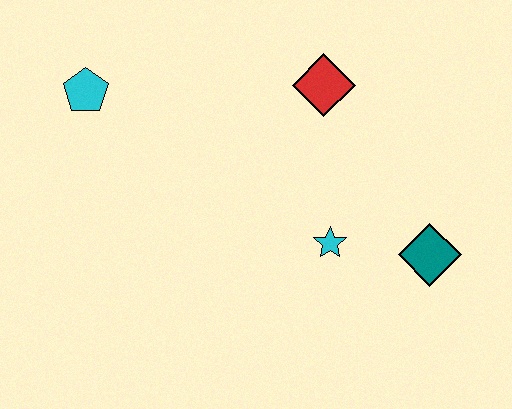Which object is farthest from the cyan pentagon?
The teal diamond is farthest from the cyan pentagon.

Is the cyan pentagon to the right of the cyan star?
No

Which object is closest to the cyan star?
The teal diamond is closest to the cyan star.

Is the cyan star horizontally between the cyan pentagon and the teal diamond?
Yes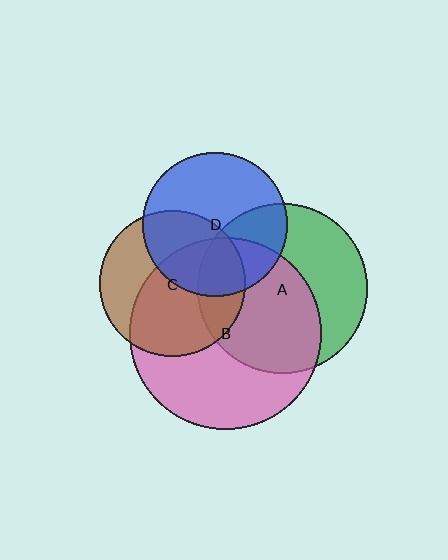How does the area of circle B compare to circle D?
Approximately 1.8 times.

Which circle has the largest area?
Circle B (pink).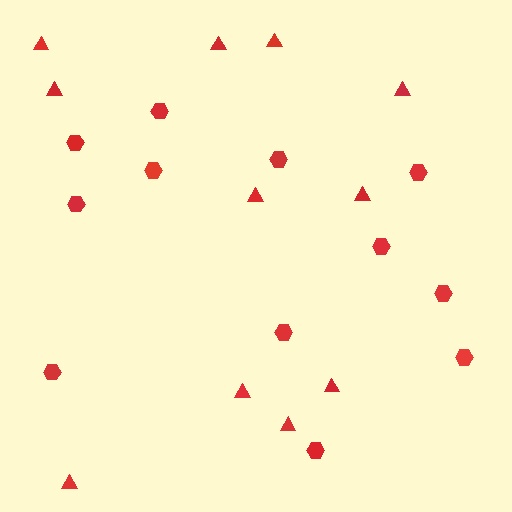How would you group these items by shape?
There are 2 groups: one group of hexagons (12) and one group of triangles (11).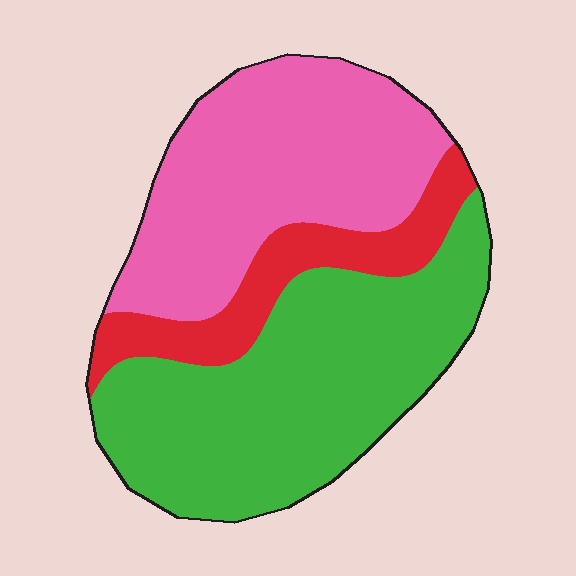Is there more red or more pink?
Pink.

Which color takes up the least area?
Red, at roughly 15%.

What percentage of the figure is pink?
Pink takes up between a quarter and a half of the figure.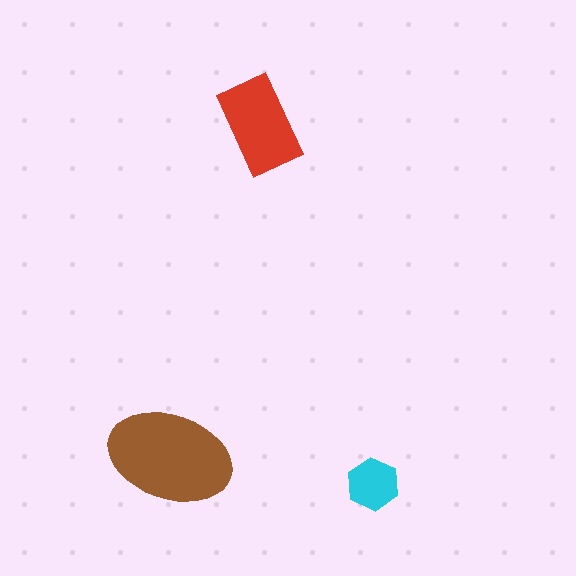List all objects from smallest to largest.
The cyan hexagon, the red rectangle, the brown ellipse.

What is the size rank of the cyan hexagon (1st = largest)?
3rd.